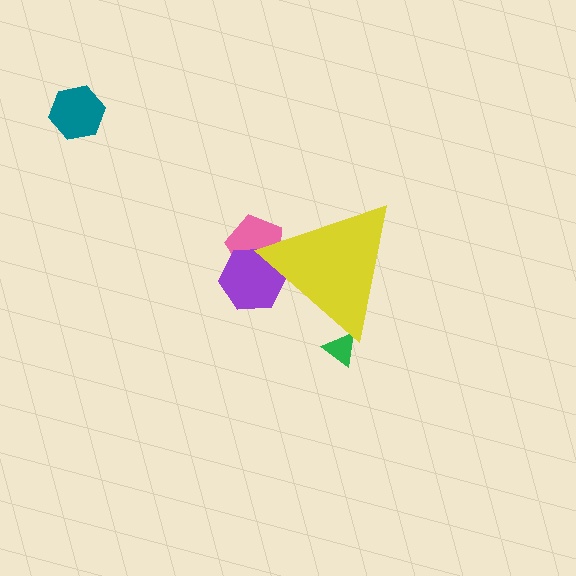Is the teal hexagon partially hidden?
No, the teal hexagon is fully visible.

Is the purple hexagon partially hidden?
Yes, the purple hexagon is partially hidden behind the yellow triangle.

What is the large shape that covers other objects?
A yellow triangle.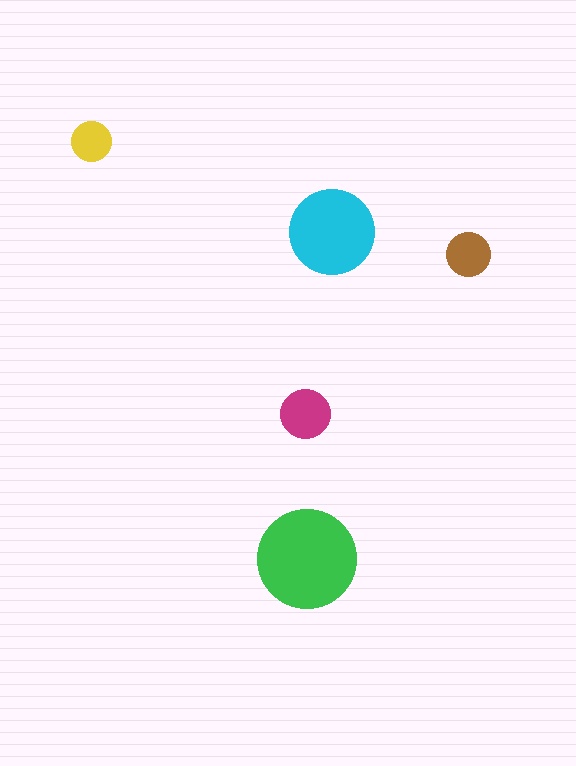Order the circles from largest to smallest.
the green one, the cyan one, the magenta one, the brown one, the yellow one.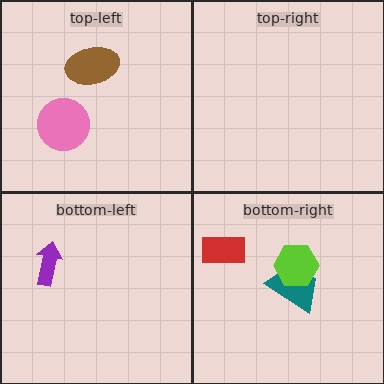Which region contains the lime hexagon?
The bottom-right region.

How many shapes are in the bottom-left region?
1.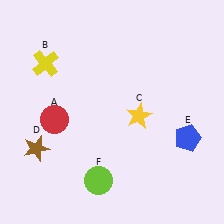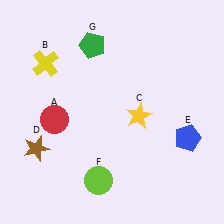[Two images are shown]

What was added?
A green pentagon (G) was added in Image 2.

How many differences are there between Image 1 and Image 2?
There is 1 difference between the two images.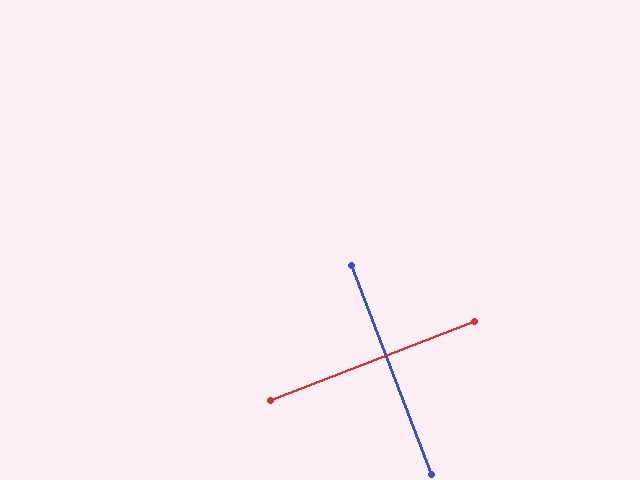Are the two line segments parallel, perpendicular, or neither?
Perpendicular — they meet at approximately 90°.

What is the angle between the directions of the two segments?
Approximately 90 degrees.